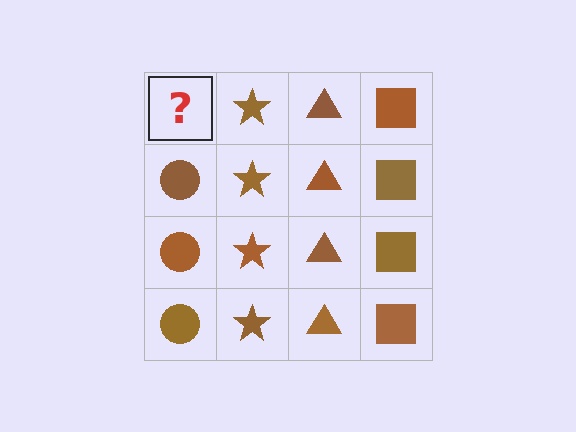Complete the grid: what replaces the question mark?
The question mark should be replaced with a brown circle.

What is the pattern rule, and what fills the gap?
The rule is that each column has a consistent shape. The gap should be filled with a brown circle.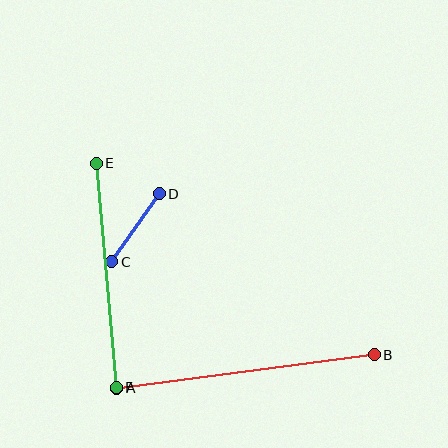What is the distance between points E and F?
The distance is approximately 224 pixels.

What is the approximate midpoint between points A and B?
The midpoint is at approximately (246, 371) pixels.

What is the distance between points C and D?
The distance is approximately 83 pixels.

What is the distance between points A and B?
The distance is approximately 260 pixels.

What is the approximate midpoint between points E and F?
The midpoint is at approximately (106, 275) pixels.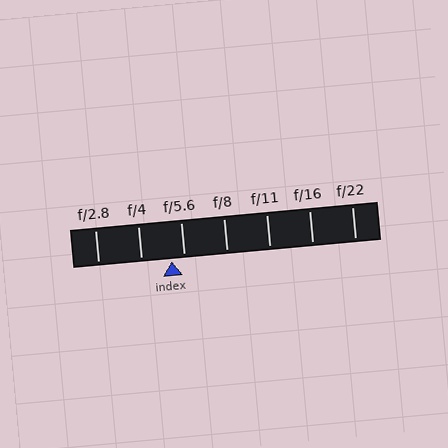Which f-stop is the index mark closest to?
The index mark is closest to f/5.6.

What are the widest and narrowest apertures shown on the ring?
The widest aperture shown is f/2.8 and the narrowest is f/22.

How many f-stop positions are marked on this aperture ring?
There are 7 f-stop positions marked.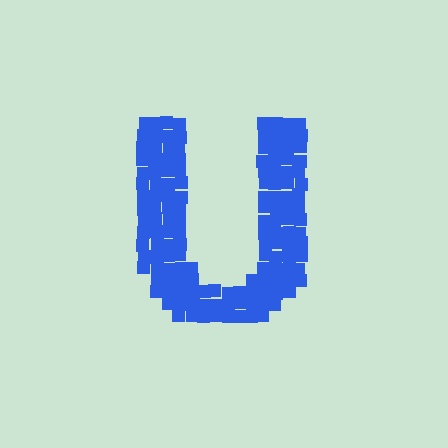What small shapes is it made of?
It is made of small squares.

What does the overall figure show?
The overall figure shows the letter U.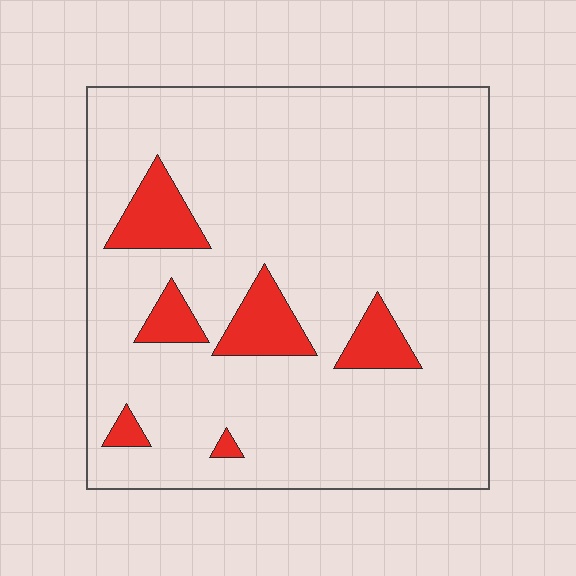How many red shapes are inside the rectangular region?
6.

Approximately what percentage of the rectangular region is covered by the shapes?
Approximately 10%.